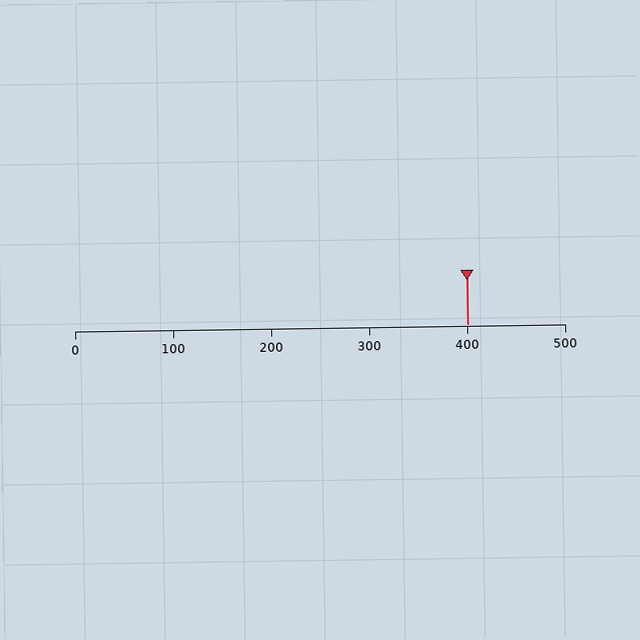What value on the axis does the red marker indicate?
The marker indicates approximately 400.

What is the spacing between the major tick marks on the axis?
The major ticks are spaced 100 apart.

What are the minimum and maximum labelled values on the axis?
The axis runs from 0 to 500.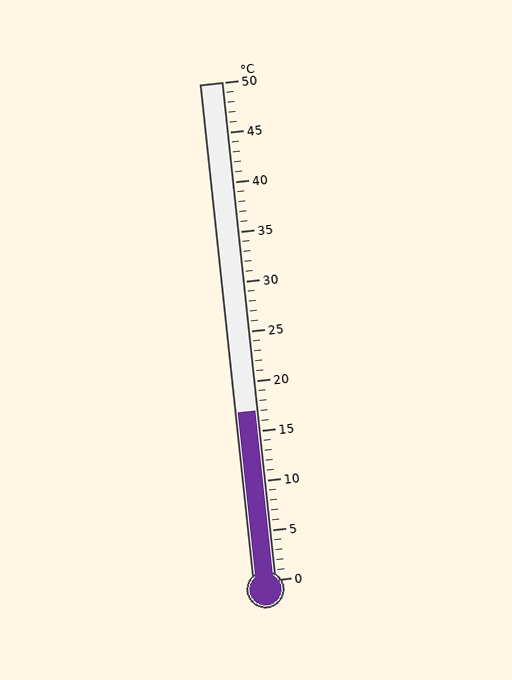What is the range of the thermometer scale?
The thermometer scale ranges from 0°C to 50°C.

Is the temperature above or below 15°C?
The temperature is above 15°C.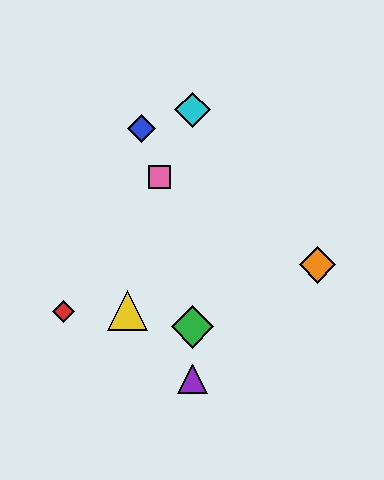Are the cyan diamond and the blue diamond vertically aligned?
No, the cyan diamond is at x≈192 and the blue diamond is at x≈142.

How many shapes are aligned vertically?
3 shapes (the green diamond, the purple triangle, the cyan diamond) are aligned vertically.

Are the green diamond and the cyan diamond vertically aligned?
Yes, both are at x≈192.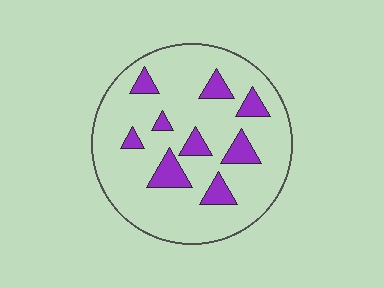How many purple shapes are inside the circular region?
9.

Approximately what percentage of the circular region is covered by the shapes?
Approximately 15%.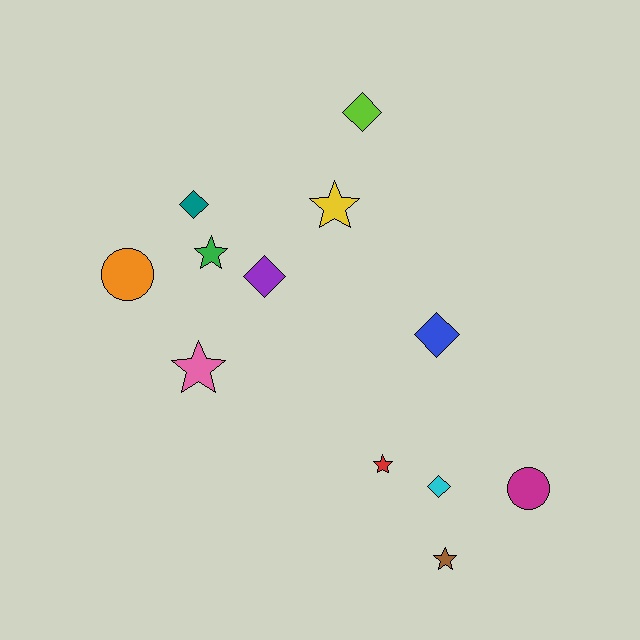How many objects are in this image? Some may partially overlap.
There are 12 objects.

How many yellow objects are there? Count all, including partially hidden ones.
There is 1 yellow object.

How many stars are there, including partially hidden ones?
There are 5 stars.